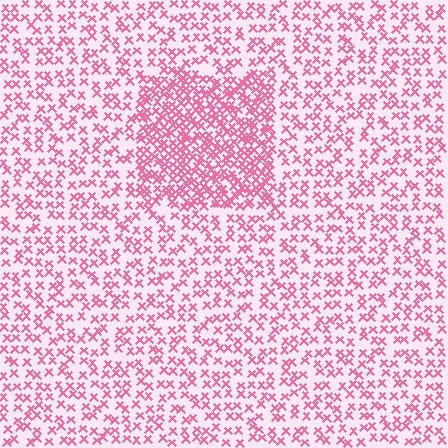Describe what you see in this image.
The image contains small pink elements arranged at two different densities. A rectangle-shaped region is visible where the elements are more densely packed than the surrounding area.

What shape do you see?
I see a rectangle.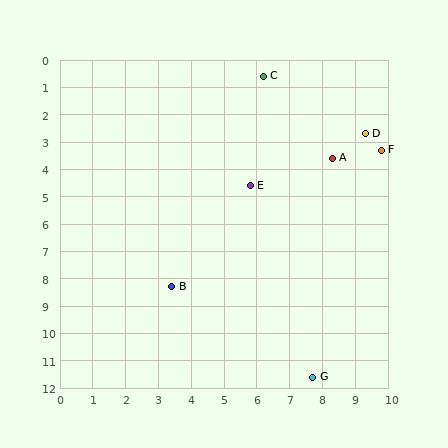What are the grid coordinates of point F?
Point F is at approximately (9.8, 3.3).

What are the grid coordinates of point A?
Point A is at approximately (8.3, 3.6).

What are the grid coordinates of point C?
Point C is at approximately (6.2, 0.6).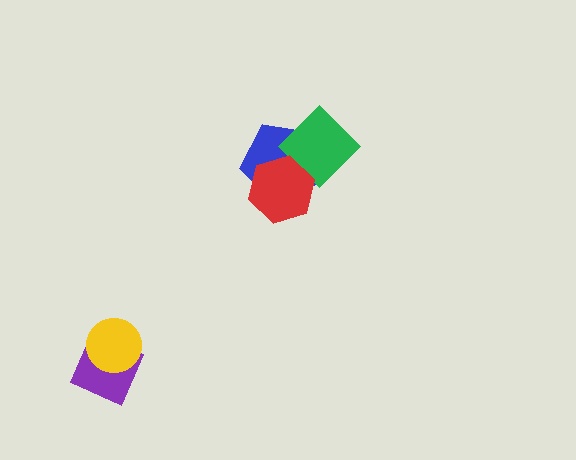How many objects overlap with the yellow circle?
1 object overlaps with the yellow circle.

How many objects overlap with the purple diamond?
1 object overlaps with the purple diamond.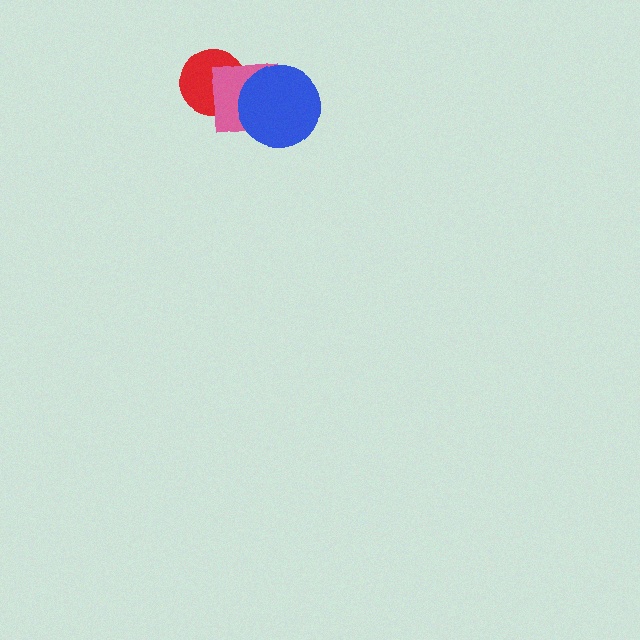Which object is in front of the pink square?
The blue circle is in front of the pink square.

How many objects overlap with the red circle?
1 object overlaps with the red circle.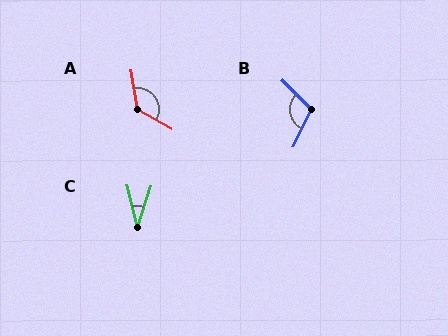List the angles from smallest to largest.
C (31°), B (109°), A (129°).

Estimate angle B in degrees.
Approximately 109 degrees.